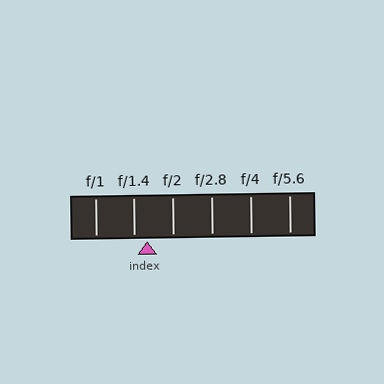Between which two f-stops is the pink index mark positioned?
The index mark is between f/1.4 and f/2.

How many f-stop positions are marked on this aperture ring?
There are 6 f-stop positions marked.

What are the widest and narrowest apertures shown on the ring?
The widest aperture shown is f/1 and the narrowest is f/5.6.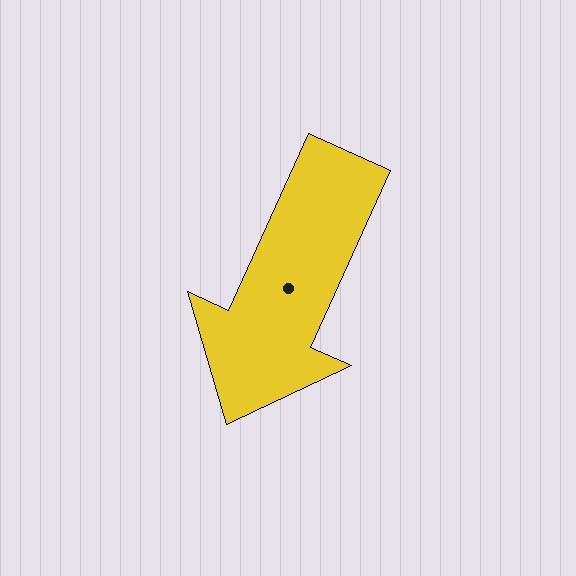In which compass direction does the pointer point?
Southwest.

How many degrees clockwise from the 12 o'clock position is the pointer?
Approximately 204 degrees.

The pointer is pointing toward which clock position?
Roughly 7 o'clock.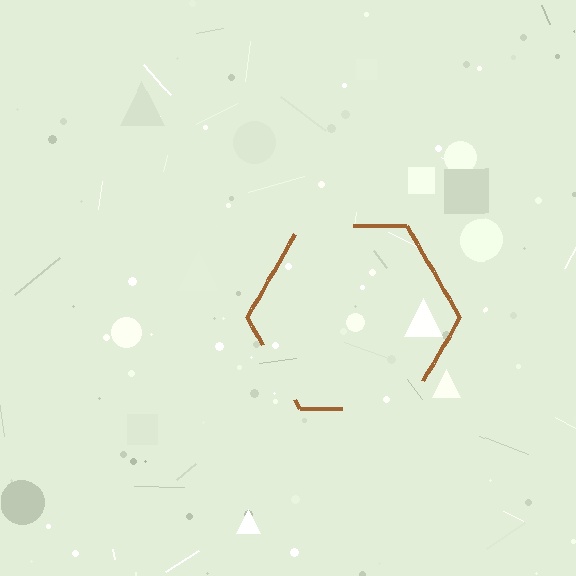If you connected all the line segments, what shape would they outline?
They would outline a hexagon.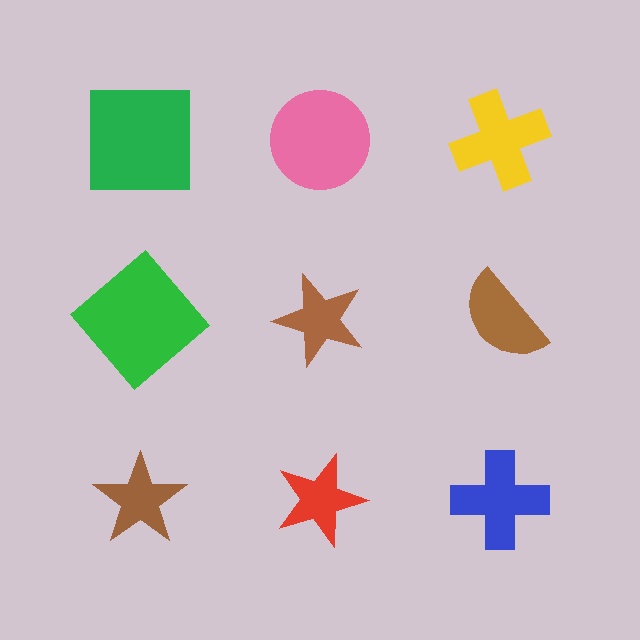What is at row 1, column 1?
A green square.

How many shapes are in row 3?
3 shapes.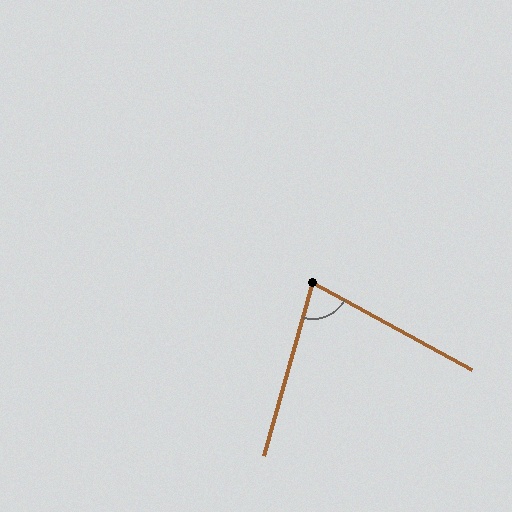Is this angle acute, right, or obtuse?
It is acute.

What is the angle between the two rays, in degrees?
Approximately 77 degrees.